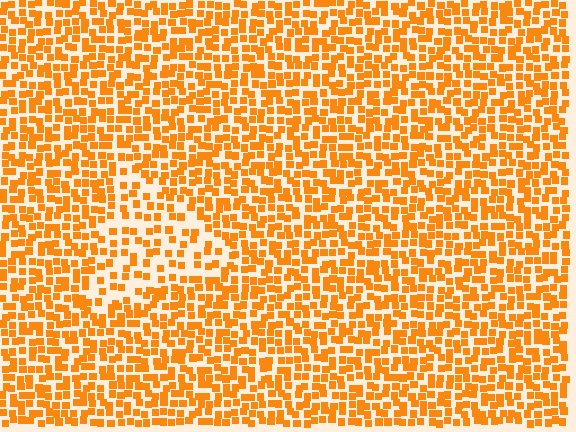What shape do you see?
I see a triangle.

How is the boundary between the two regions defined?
The boundary is defined by a change in element density (approximately 1.8x ratio). All elements are the same color, size, and shape.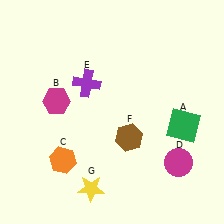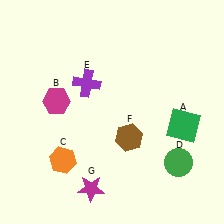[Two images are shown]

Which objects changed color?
D changed from magenta to green. G changed from yellow to magenta.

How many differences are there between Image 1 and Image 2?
There are 2 differences between the two images.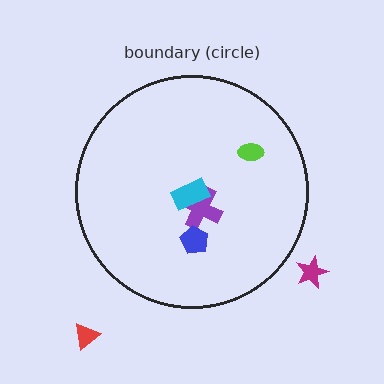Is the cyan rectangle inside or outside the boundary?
Inside.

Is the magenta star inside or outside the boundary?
Outside.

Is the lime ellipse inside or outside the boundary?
Inside.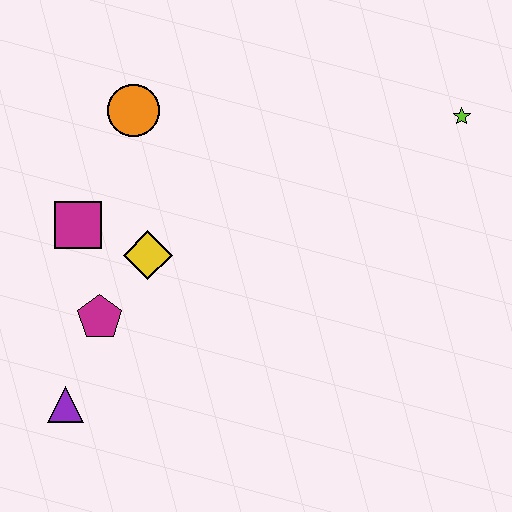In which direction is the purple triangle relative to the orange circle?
The purple triangle is below the orange circle.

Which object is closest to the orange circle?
The magenta square is closest to the orange circle.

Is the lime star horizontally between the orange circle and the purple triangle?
No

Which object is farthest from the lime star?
The purple triangle is farthest from the lime star.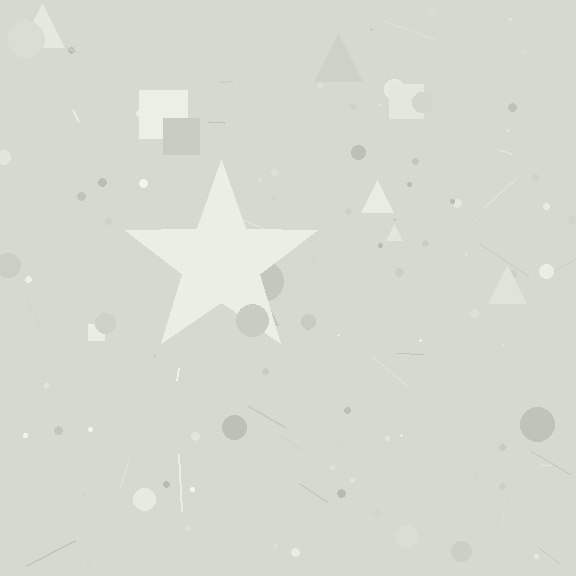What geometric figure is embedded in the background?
A star is embedded in the background.